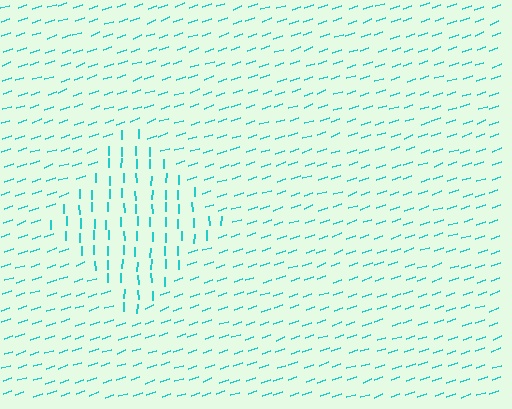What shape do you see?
I see a diamond.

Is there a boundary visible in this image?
Yes, there is a texture boundary formed by a change in line orientation.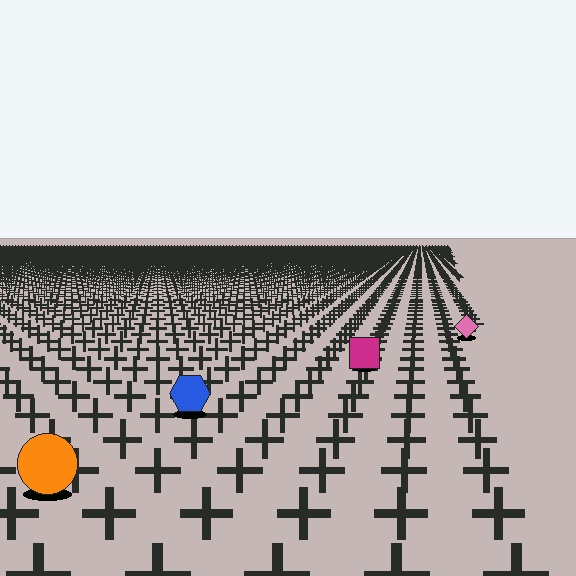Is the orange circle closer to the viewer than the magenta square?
Yes. The orange circle is closer — you can tell from the texture gradient: the ground texture is coarser near it.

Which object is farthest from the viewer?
The pink diamond is farthest from the viewer. It appears smaller and the ground texture around it is denser.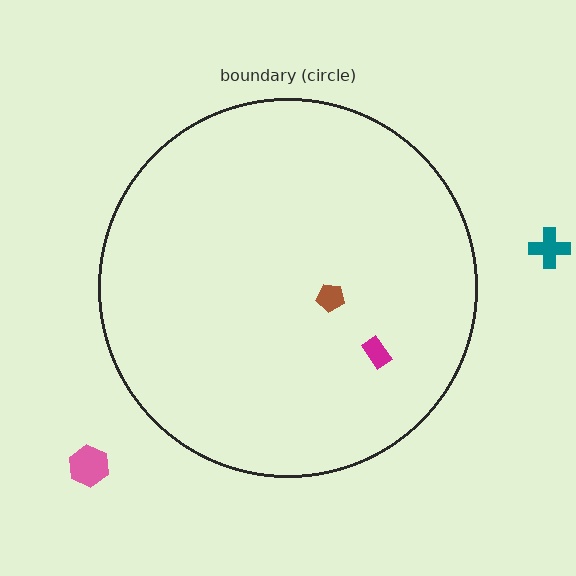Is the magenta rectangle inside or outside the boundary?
Inside.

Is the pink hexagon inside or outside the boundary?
Outside.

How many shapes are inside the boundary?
2 inside, 2 outside.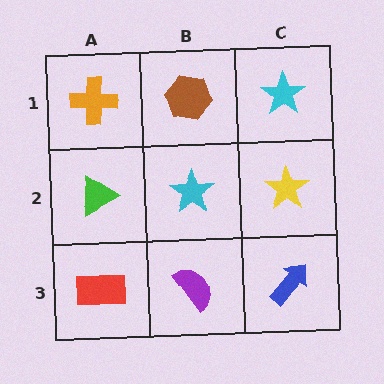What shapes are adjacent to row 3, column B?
A cyan star (row 2, column B), a red rectangle (row 3, column A), a blue arrow (row 3, column C).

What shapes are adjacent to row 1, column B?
A cyan star (row 2, column B), an orange cross (row 1, column A), a cyan star (row 1, column C).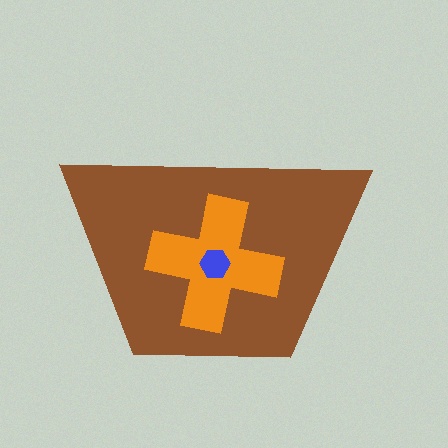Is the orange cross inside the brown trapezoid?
Yes.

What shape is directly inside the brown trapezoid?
The orange cross.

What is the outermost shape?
The brown trapezoid.